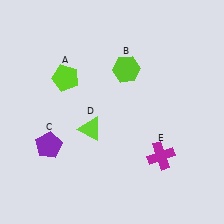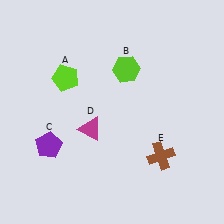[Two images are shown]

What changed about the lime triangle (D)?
In Image 1, D is lime. In Image 2, it changed to magenta.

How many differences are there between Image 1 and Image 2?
There are 2 differences between the two images.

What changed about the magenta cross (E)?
In Image 1, E is magenta. In Image 2, it changed to brown.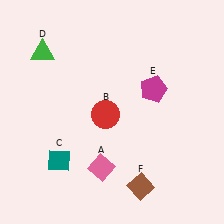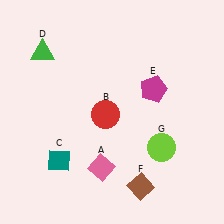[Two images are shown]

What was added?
A lime circle (G) was added in Image 2.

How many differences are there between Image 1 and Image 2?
There is 1 difference between the two images.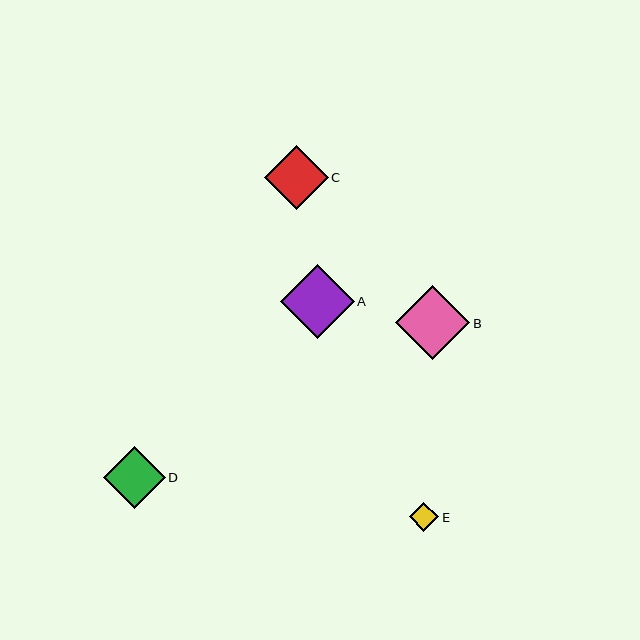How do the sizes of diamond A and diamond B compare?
Diamond A and diamond B are approximately the same size.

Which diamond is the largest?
Diamond A is the largest with a size of approximately 74 pixels.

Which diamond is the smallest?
Diamond E is the smallest with a size of approximately 29 pixels.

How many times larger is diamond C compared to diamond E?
Diamond C is approximately 2.2 times the size of diamond E.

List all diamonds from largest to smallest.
From largest to smallest: A, B, C, D, E.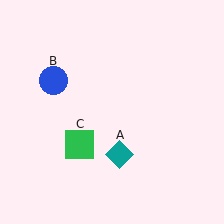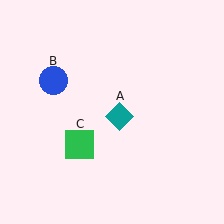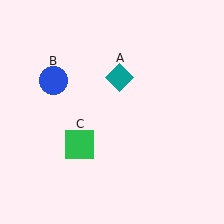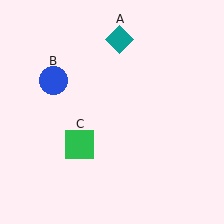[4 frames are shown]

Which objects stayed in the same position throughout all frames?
Blue circle (object B) and green square (object C) remained stationary.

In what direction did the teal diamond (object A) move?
The teal diamond (object A) moved up.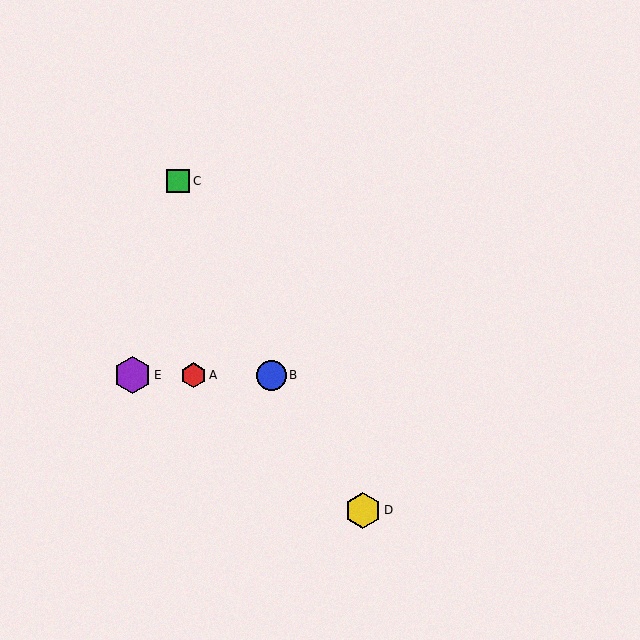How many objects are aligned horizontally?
3 objects (A, B, E) are aligned horizontally.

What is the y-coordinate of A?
Object A is at y≈375.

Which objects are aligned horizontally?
Objects A, B, E are aligned horizontally.